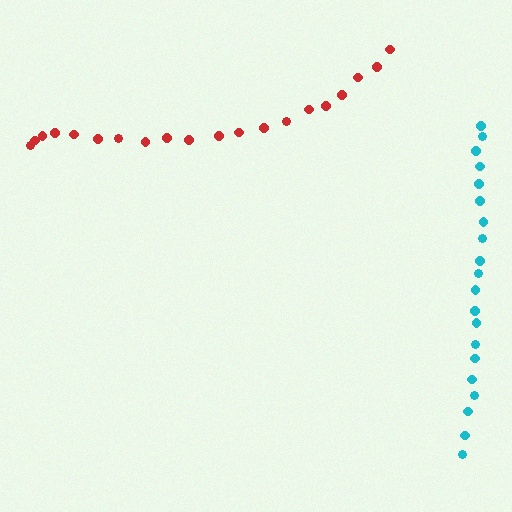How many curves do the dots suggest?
There are 2 distinct paths.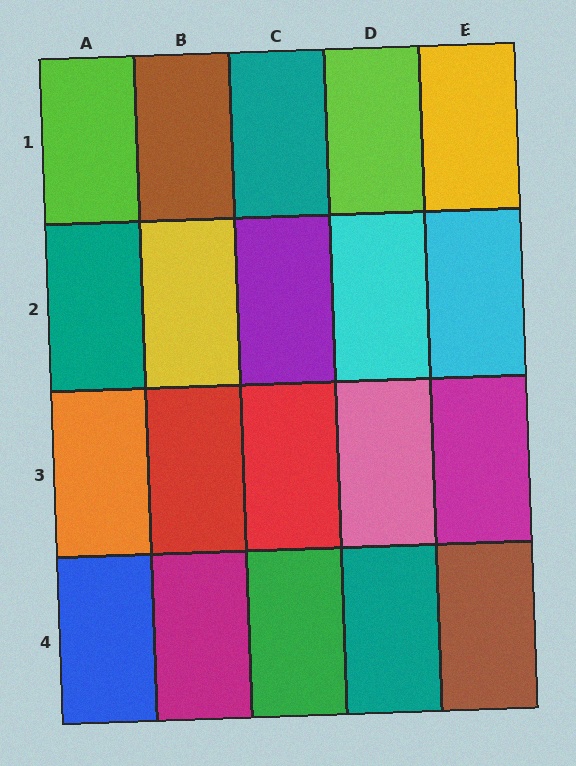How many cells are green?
1 cell is green.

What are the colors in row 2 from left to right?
Teal, yellow, purple, cyan, cyan.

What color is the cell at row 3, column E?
Magenta.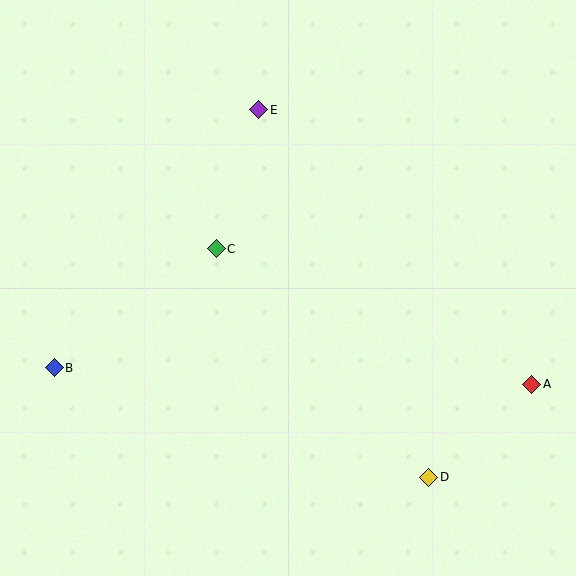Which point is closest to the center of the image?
Point C at (216, 249) is closest to the center.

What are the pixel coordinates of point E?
Point E is at (259, 110).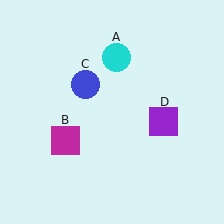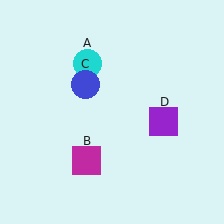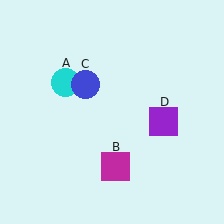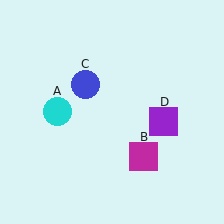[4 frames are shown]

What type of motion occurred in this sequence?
The cyan circle (object A), magenta square (object B) rotated counterclockwise around the center of the scene.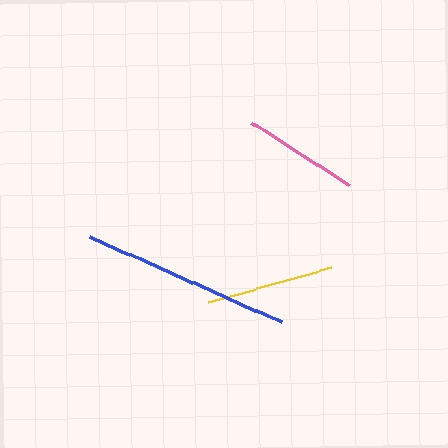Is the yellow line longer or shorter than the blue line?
The blue line is longer than the yellow line.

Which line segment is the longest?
The blue line is the longest at approximately 209 pixels.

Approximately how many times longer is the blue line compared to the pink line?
The blue line is approximately 1.8 times the length of the pink line.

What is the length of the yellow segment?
The yellow segment is approximately 127 pixels long.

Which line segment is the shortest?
The pink line is the shortest at approximately 116 pixels.